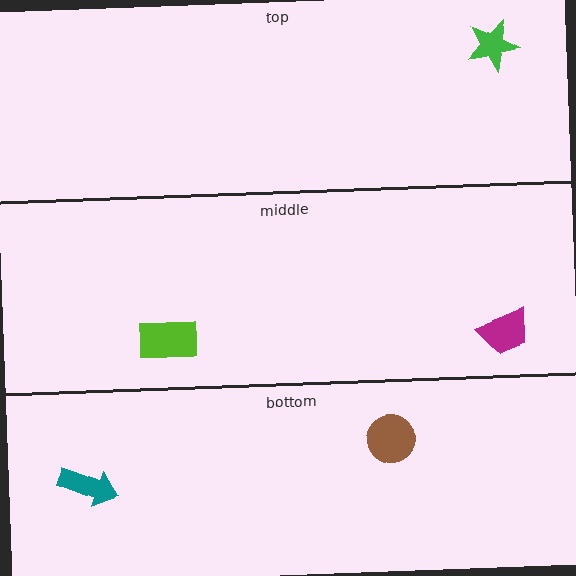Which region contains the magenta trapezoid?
The middle region.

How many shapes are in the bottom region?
2.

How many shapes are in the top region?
1.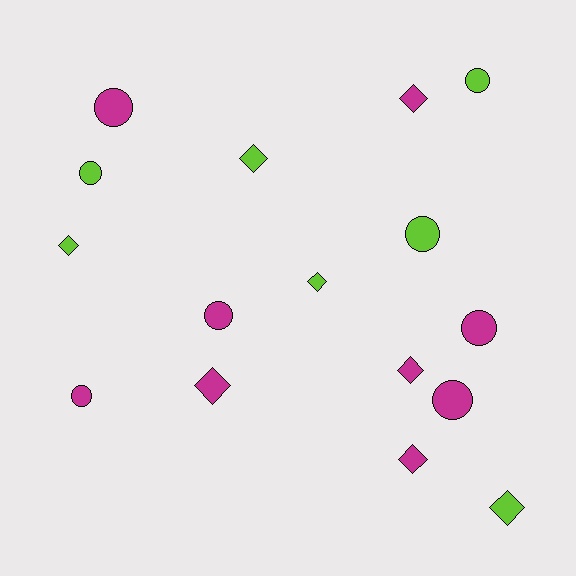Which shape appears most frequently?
Circle, with 8 objects.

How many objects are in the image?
There are 16 objects.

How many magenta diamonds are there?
There are 4 magenta diamonds.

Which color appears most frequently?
Magenta, with 9 objects.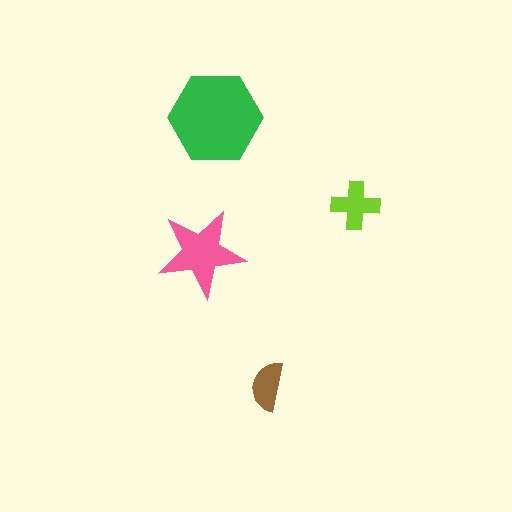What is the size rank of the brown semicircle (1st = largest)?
4th.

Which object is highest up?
The green hexagon is topmost.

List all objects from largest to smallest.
The green hexagon, the pink star, the lime cross, the brown semicircle.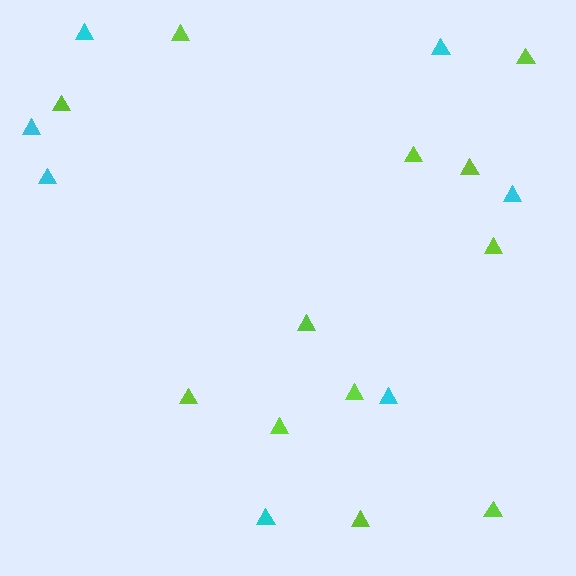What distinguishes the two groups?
There are 2 groups: one group of lime triangles (12) and one group of cyan triangles (7).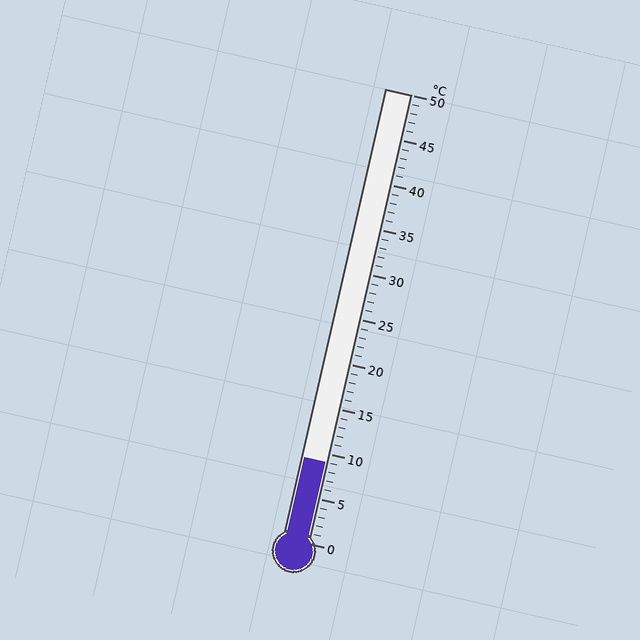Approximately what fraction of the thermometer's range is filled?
The thermometer is filled to approximately 20% of its range.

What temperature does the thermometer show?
The thermometer shows approximately 9°C.